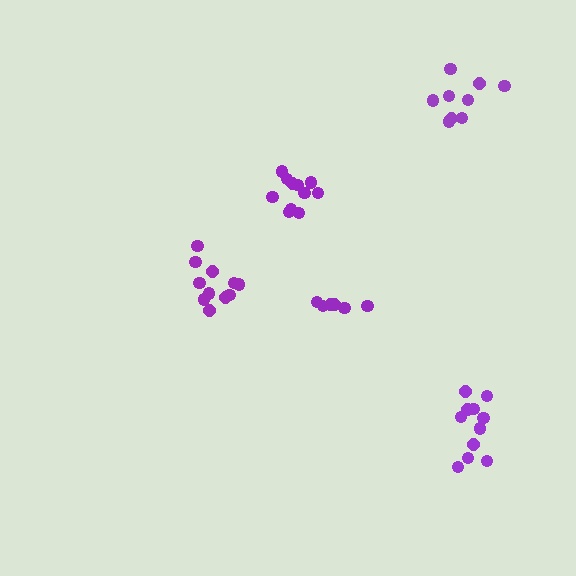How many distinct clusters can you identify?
There are 5 distinct clusters.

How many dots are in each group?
Group 1: 11 dots, Group 2: 6 dots, Group 3: 12 dots, Group 4: 11 dots, Group 5: 9 dots (49 total).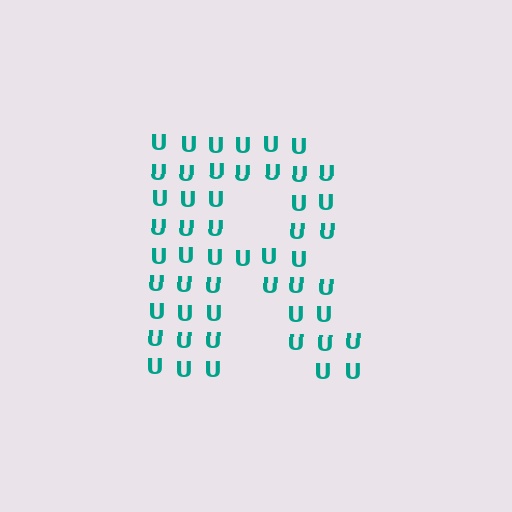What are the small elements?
The small elements are letter U's.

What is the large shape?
The large shape is the letter R.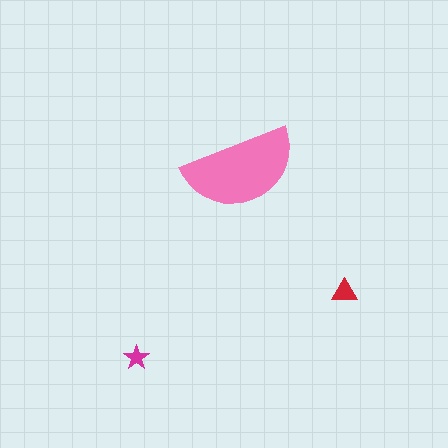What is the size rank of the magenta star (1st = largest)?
3rd.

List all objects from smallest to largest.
The magenta star, the red triangle, the pink semicircle.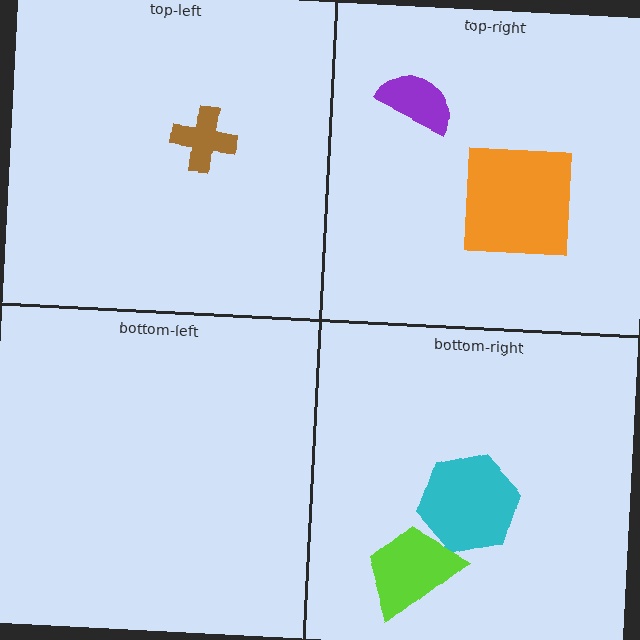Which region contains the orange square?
The top-right region.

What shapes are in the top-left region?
The brown cross.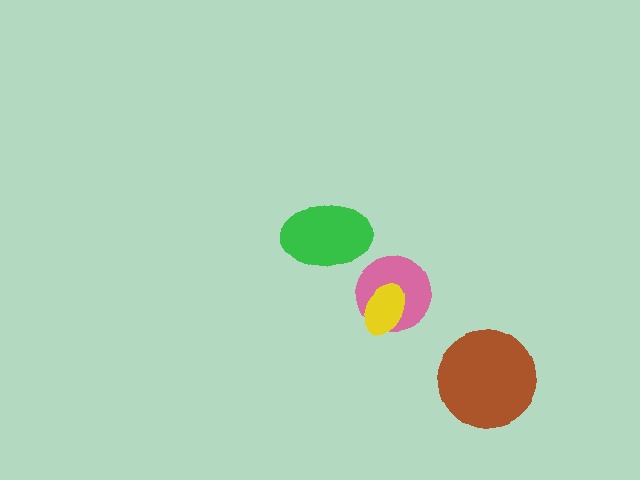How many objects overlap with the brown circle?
0 objects overlap with the brown circle.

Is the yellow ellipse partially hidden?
No, no other shape covers it.